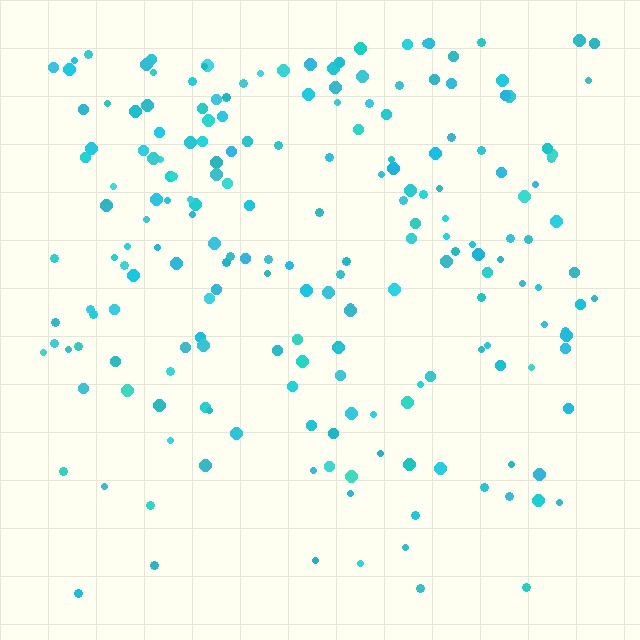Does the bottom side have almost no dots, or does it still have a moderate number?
Still a moderate number, just noticeably fewer than the top.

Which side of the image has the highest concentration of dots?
The top.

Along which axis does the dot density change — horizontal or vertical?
Vertical.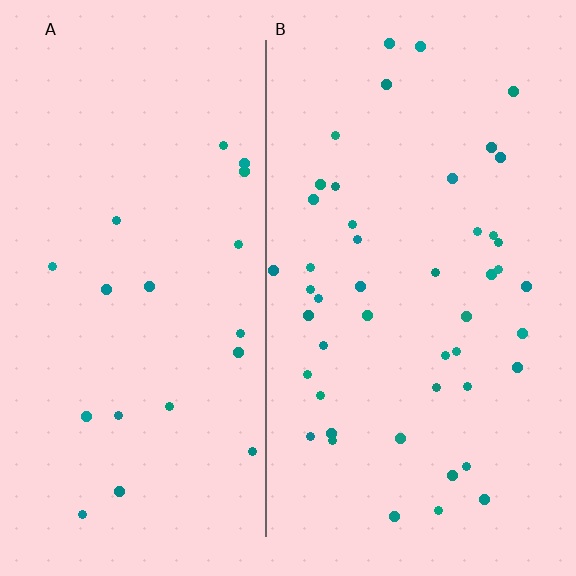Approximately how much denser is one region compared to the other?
Approximately 2.4× — region B over region A.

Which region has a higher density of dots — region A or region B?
B (the right).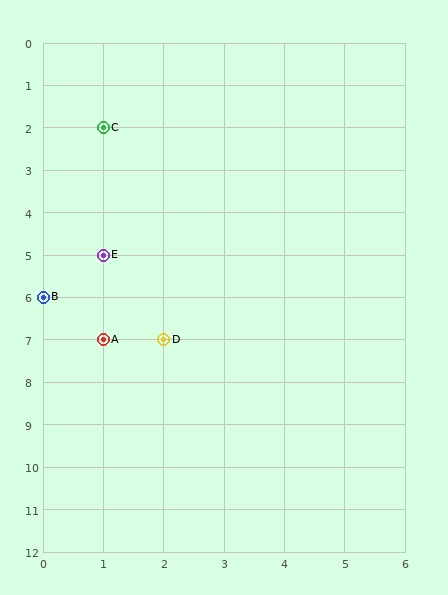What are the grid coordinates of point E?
Point E is at grid coordinates (1, 5).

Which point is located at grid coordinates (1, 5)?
Point E is at (1, 5).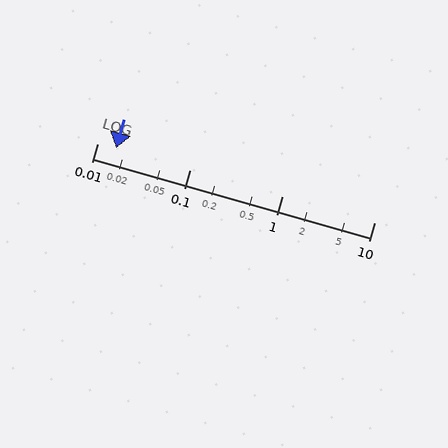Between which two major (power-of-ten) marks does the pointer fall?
The pointer is between 0.01 and 0.1.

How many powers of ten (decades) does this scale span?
The scale spans 3 decades, from 0.01 to 10.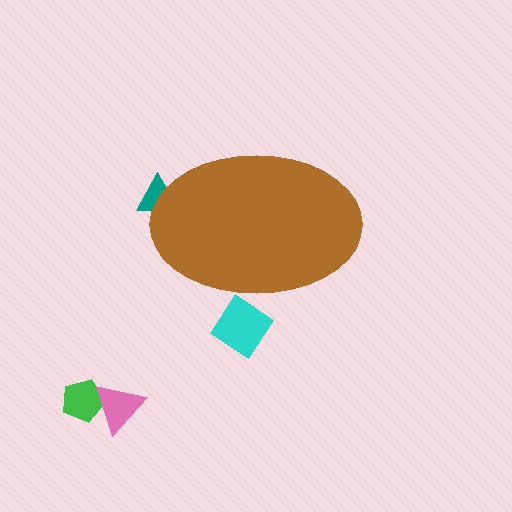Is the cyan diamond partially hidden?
Yes, the cyan diamond is partially hidden behind the brown ellipse.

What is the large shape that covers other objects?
A brown ellipse.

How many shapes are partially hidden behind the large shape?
2 shapes are partially hidden.